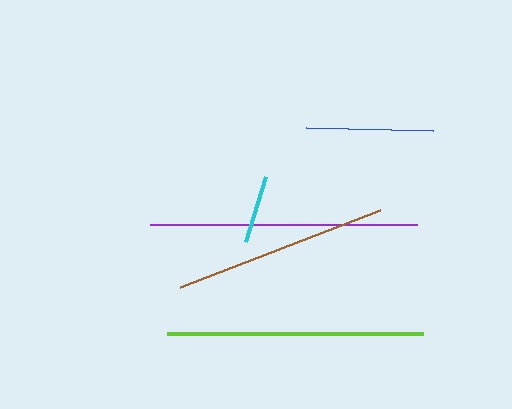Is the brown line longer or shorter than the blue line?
The brown line is longer than the blue line.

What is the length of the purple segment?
The purple segment is approximately 267 pixels long.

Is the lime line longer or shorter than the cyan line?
The lime line is longer than the cyan line.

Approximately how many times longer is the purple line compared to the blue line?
The purple line is approximately 2.1 times the length of the blue line.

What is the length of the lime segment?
The lime segment is approximately 257 pixels long.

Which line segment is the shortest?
The cyan line is the shortest at approximately 67 pixels.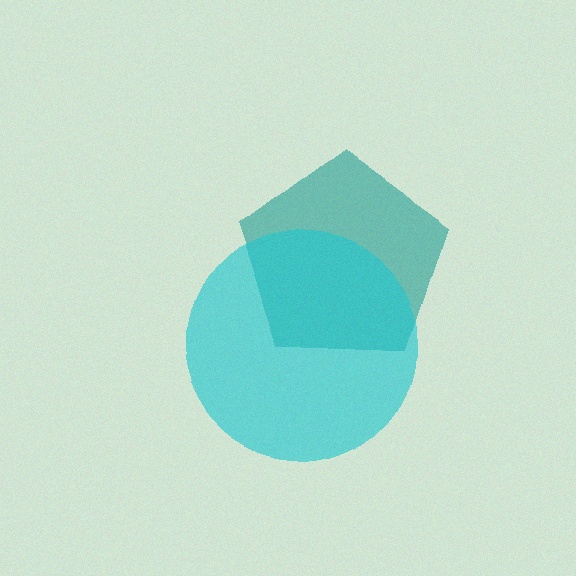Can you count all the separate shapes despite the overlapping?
Yes, there are 2 separate shapes.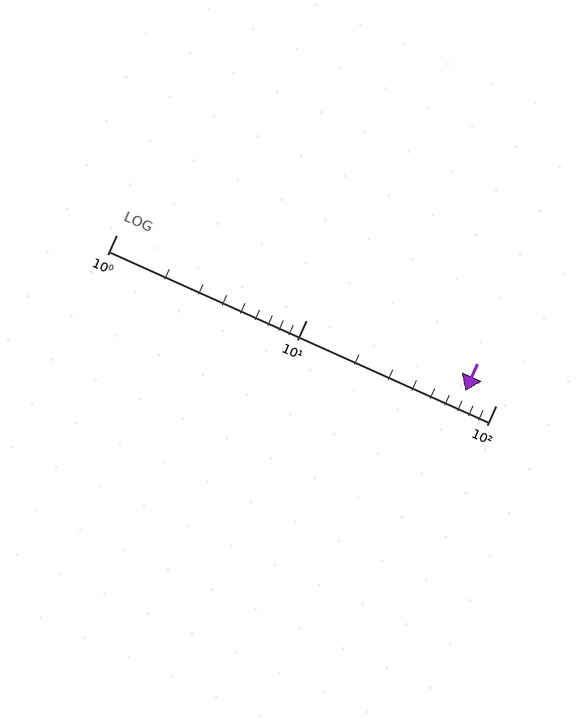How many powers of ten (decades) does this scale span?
The scale spans 2 decades, from 1 to 100.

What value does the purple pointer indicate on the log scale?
The pointer indicates approximately 69.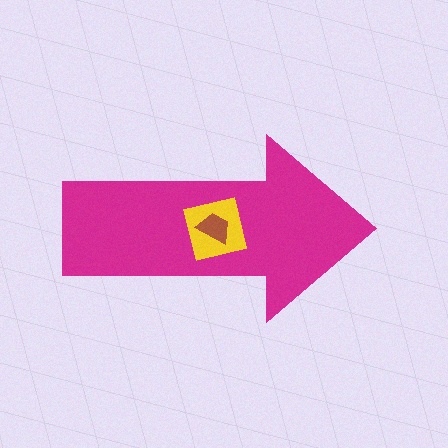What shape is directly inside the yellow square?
The brown trapezoid.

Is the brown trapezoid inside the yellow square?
Yes.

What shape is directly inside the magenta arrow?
The yellow square.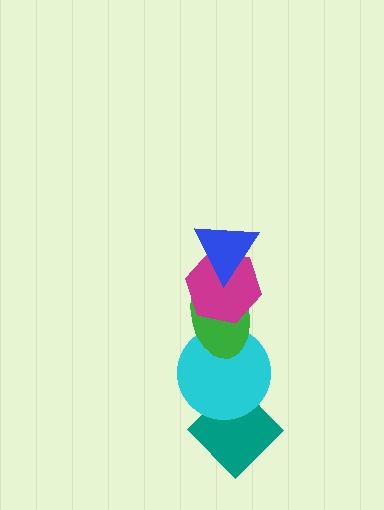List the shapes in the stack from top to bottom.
From top to bottom: the blue triangle, the magenta hexagon, the green ellipse, the cyan circle, the teal diamond.